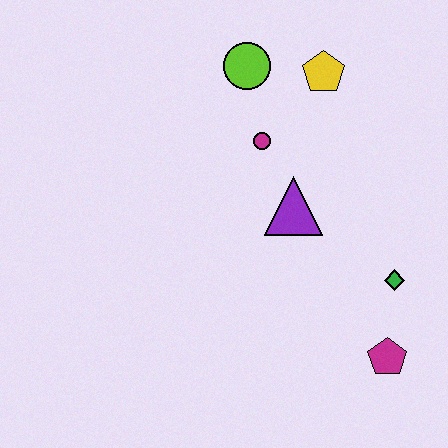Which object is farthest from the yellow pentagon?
The magenta pentagon is farthest from the yellow pentagon.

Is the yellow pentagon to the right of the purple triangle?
Yes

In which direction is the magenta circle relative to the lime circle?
The magenta circle is below the lime circle.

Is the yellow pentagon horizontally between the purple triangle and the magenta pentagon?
Yes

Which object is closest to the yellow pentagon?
The lime circle is closest to the yellow pentagon.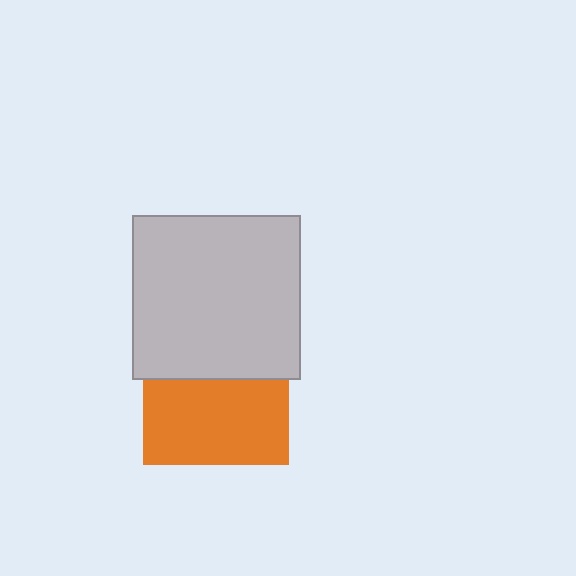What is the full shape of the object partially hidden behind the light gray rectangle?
The partially hidden object is an orange square.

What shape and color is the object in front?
The object in front is a light gray rectangle.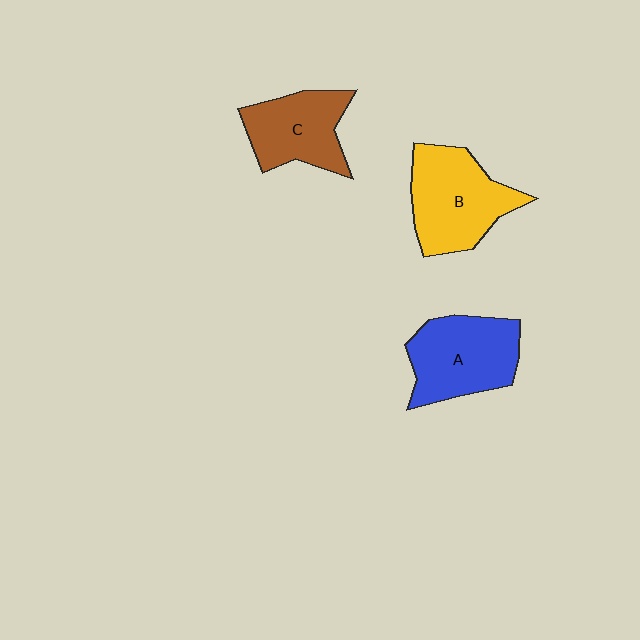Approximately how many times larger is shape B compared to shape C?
Approximately 1.3 times.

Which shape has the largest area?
Shape B (yellow).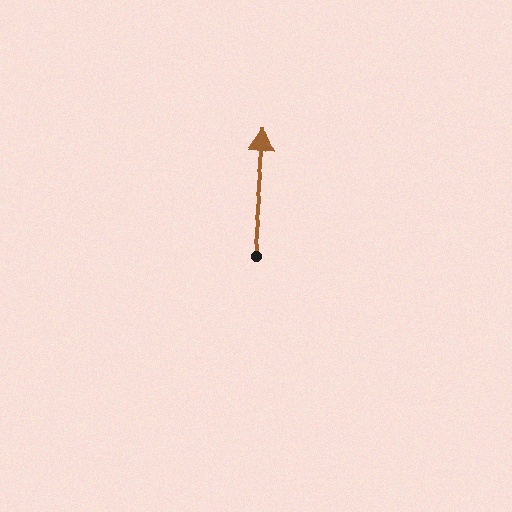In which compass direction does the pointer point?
North.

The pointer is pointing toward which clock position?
Roughly 12 o'clock.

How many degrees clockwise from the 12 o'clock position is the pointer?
Approximately 5 degrees.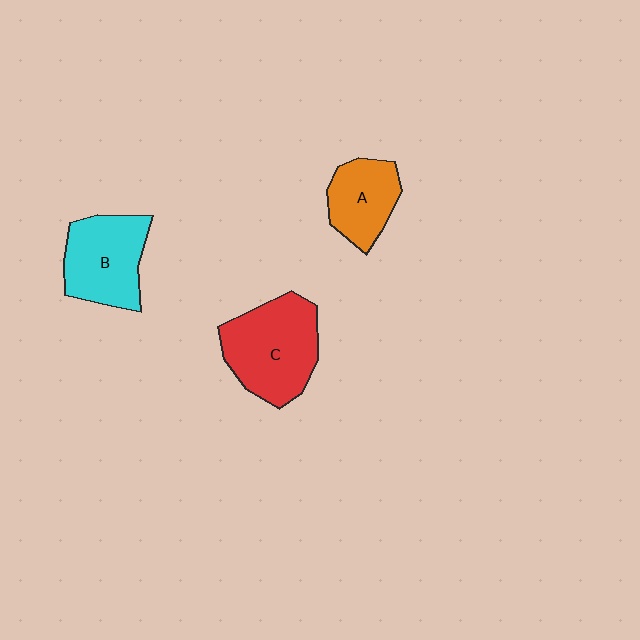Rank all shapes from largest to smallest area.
From largest to smallest: C (red), B (cyan), A (orange).